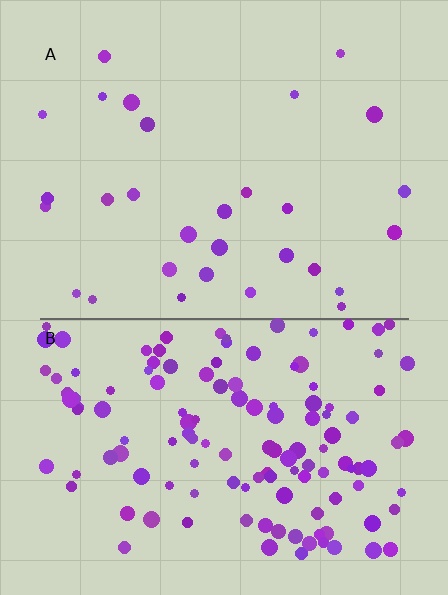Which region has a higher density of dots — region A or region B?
B (the bottom).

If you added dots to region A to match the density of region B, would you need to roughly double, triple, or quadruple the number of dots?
Approximately quadruple.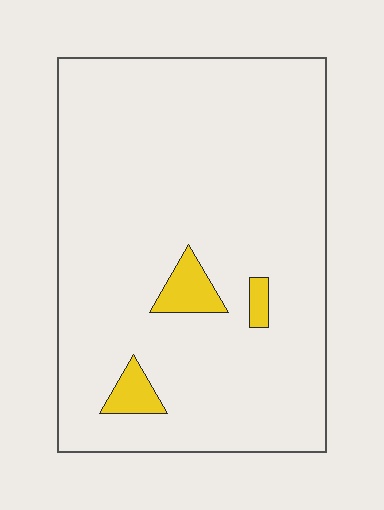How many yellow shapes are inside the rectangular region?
3.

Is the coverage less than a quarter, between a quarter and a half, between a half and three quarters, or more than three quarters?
Less than a quarter.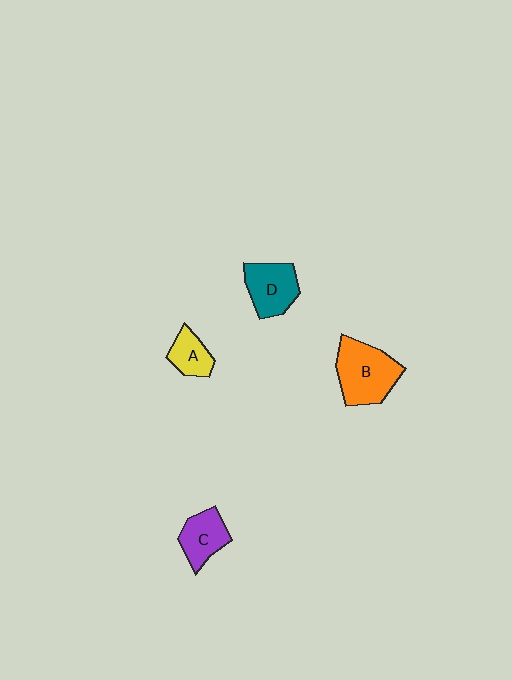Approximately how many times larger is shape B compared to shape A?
Approximately 2.1 times.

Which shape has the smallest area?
Shape A (yellow).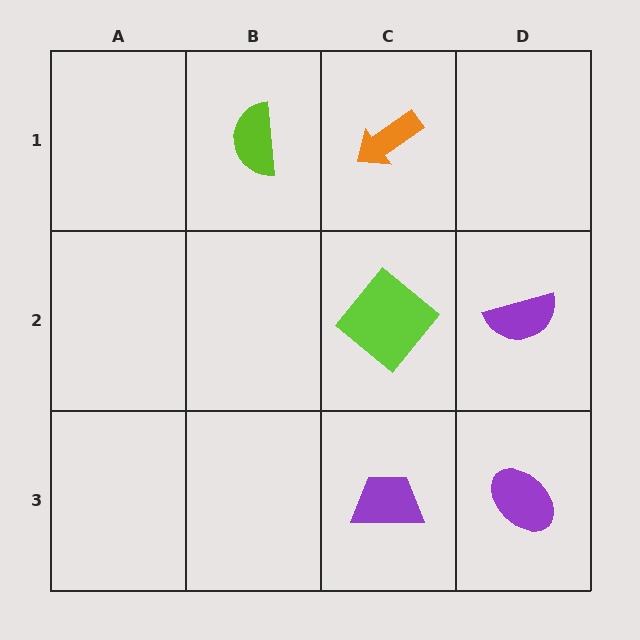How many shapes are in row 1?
2 shapes.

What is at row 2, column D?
A purple semicircle.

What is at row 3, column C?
A purple trapezoid.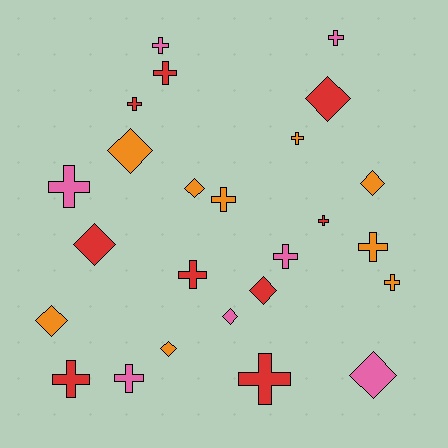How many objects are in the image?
There are 25 objects.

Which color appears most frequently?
Red, with 9 objects.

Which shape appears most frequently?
Cross, with 15 objects.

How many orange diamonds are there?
There are 5 orange diamonds.